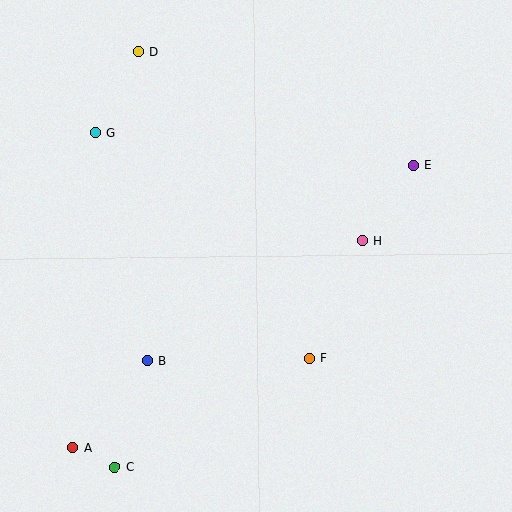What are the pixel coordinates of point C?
Point C is at (115, 467).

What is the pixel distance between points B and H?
The distance between B and H is 246 pixels.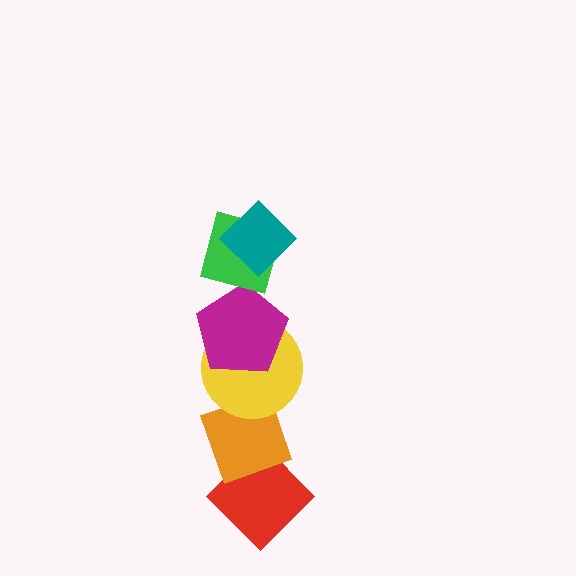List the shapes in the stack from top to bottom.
From top to bottom: the teal diamond, the green diamond, the magenta pentagon, the yellow circle, the orange diamond, the red diamond.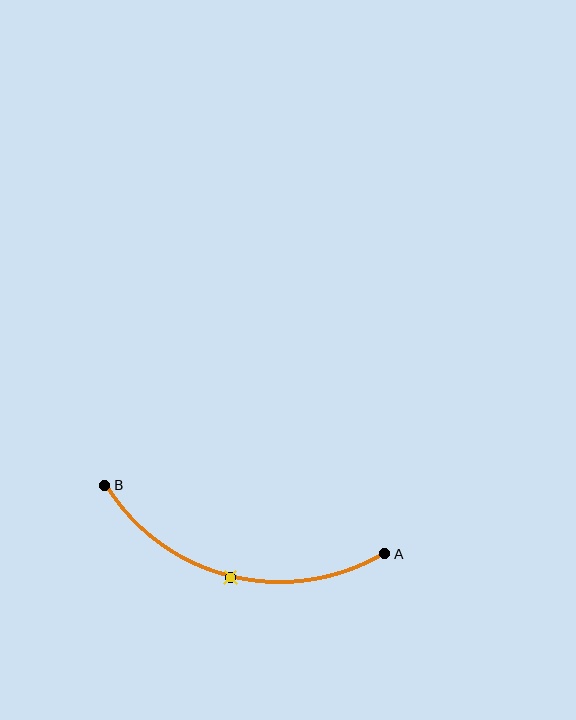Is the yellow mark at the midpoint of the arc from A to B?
Yes. The yellow mark lies on the arc at equal arc-length from both A and B — it is the arc midpoint.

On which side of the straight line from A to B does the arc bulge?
The arc bulges below the straight line connecting A and B.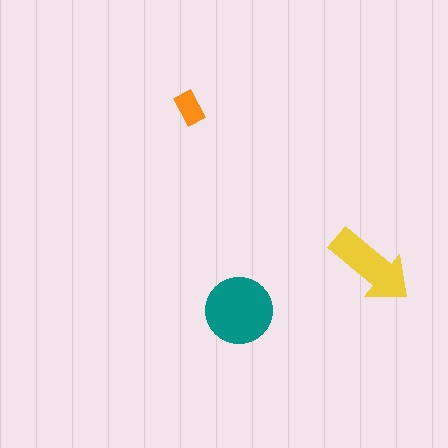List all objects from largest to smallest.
The teal circle, the yellow arrow, the orange rectangle.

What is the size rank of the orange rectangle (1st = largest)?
3rd.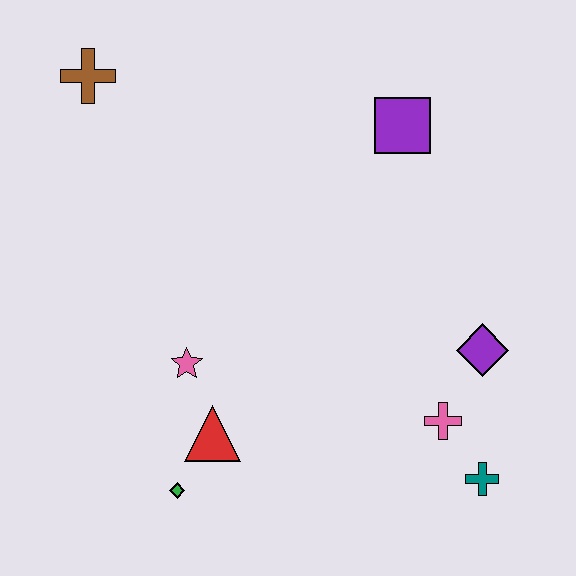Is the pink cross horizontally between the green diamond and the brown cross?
No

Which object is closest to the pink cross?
The teal cross is closest to the pink cross.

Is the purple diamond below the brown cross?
Yes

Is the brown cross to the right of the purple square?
No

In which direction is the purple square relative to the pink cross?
The purple square is above the pink cross.